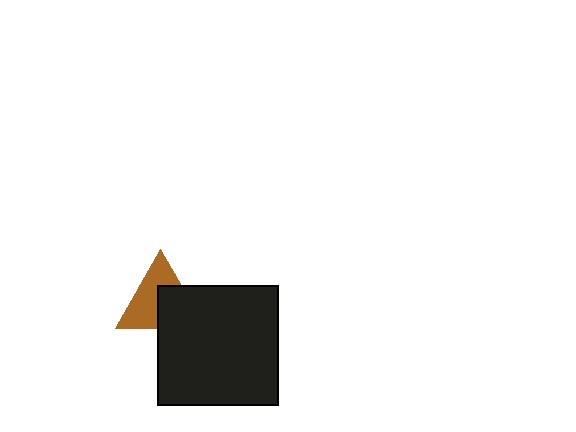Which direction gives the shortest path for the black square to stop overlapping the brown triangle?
Moving toward the lower-right gives the shortest separation.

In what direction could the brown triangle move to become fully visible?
The brown triangle could move toward the upper-left. That would shift it out from behind the black square entirely.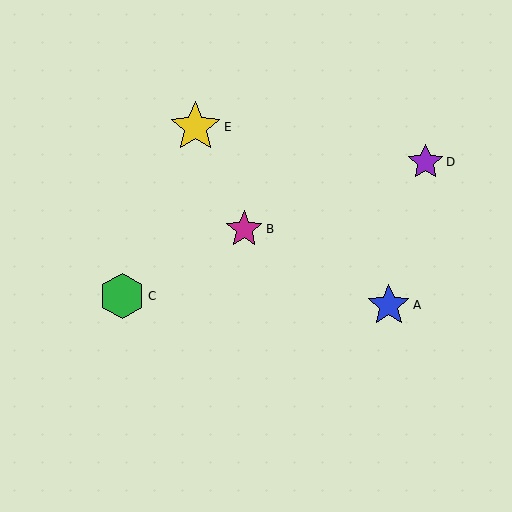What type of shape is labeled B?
Shape B is a magenta star.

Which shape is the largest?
The yellow star (labeled E) is the largest.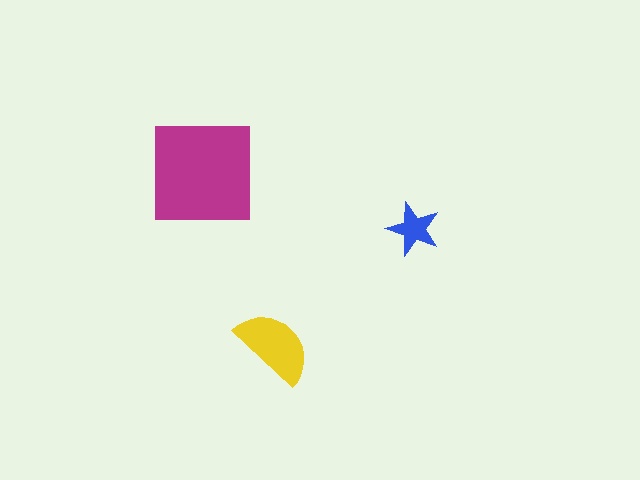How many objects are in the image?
There are 3 objects in the image.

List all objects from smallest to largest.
The blue star, the yellow semicircle, the magenta square.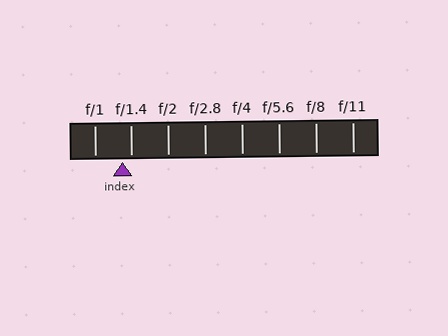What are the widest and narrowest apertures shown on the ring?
The widest aperture shown is f/1 and the narrowest is f/11.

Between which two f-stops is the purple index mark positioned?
The index mark is between f/1 and f/1.4.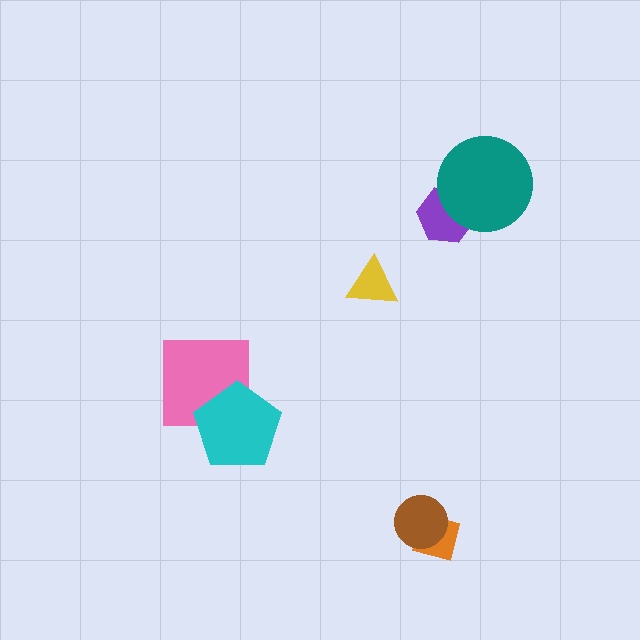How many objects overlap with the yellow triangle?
0 objects overlap with the yellow triangle.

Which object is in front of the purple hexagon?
The teal circle is in front of the purple hexagon.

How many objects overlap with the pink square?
1 object overlaps with the pink square.